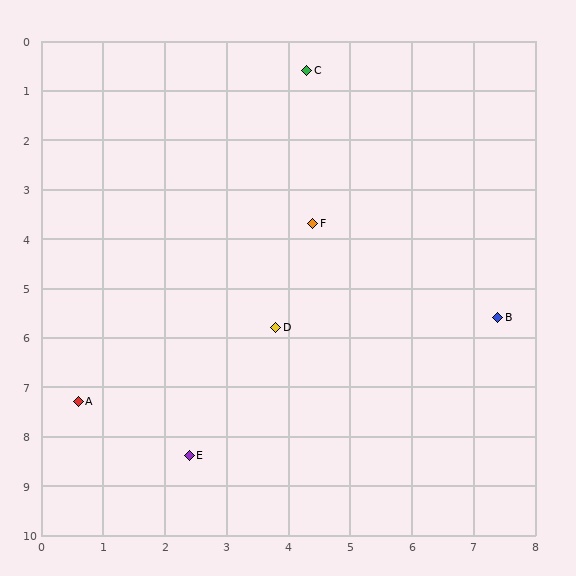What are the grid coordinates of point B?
Point B is at approximately (7.4, 5.6).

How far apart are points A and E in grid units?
Points A and E are about 2.1 grid units apart.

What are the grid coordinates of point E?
Point E is at approximately (2.4, 8.4).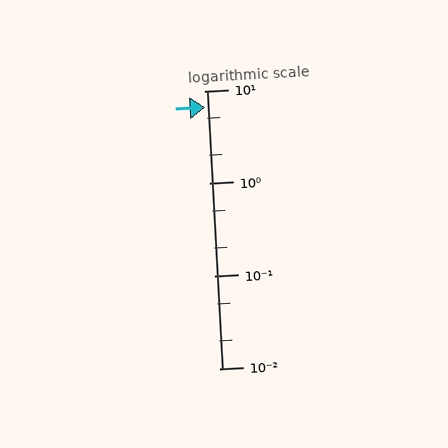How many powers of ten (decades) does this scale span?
The scale spans 3 decades, from 0.01 to 10.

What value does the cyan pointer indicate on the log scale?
The pointer indicates approximately 6.7.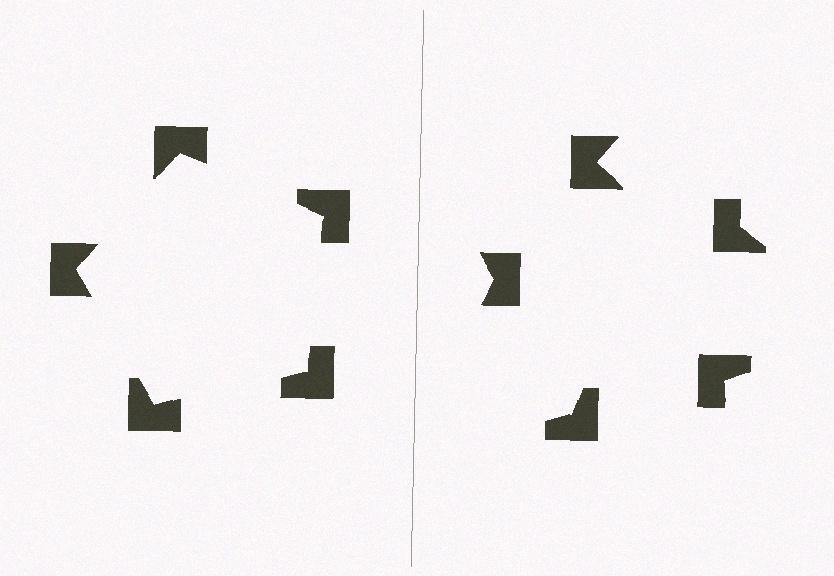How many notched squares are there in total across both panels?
10 — 5 on each side.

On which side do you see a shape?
An illusory pentagon appears on the left side. On the right side the wedge cuts are rotated, so no coherent shape forms.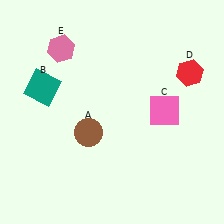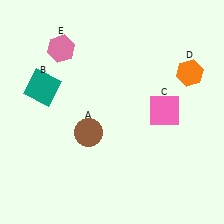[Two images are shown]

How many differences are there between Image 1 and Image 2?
There is 1 difference between the two images.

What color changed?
The hexagon (D) changed from red in Image 1 to orange in Image 2.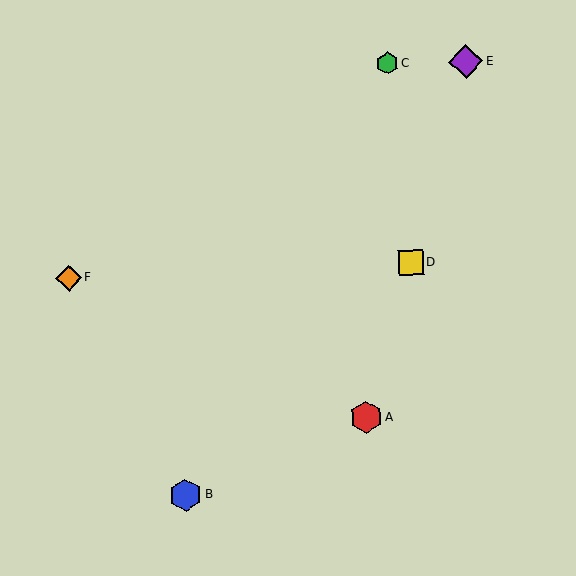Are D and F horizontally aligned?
Yes, both are at y≈263.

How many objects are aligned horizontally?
2 objects (D, F) are aligned horizontally.